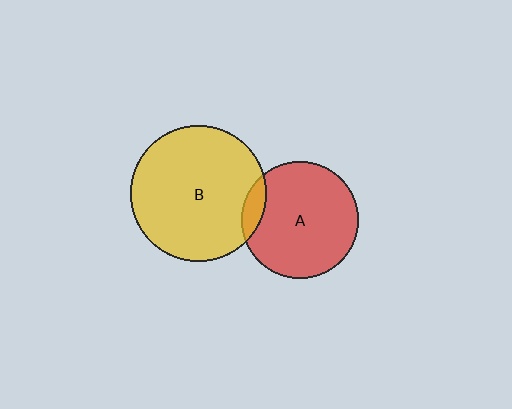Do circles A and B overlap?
Yes.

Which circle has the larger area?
Circle B (yellow).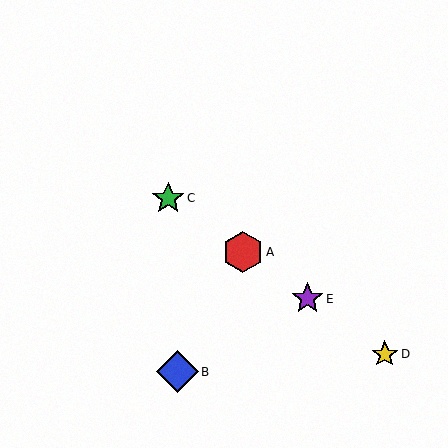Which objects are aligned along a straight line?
Objects A, C, D, E are aligned along a straight line.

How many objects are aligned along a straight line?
4 objects (A, C, D, E) are aligned along a straight line.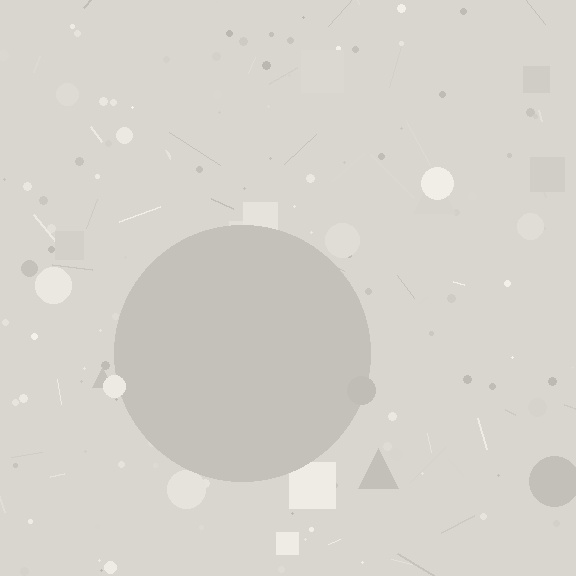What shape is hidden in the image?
A circle is hidden in the image.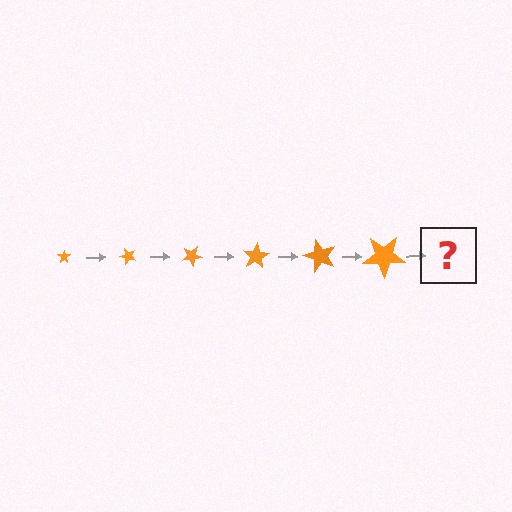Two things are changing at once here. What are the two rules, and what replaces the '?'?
The two rules are that the star grows larger each step and it rotates 50 degrees each step. The '?' should be a star, larger than the previous one and rotated 300 degrees from the start.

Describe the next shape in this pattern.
It should be a star, larger than the previous one and rotated 300 degrees from the start.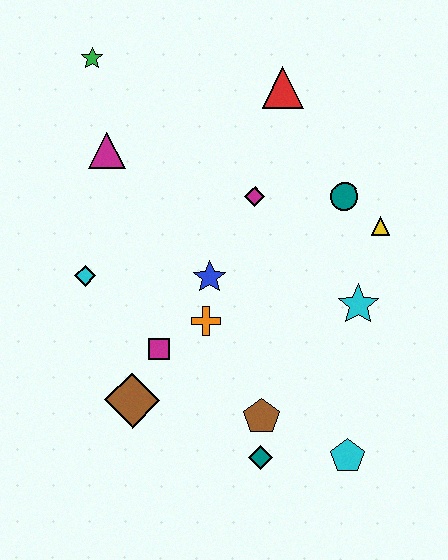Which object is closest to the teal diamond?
The brown pentagon is closest to the teal diamond.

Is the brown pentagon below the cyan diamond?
Yes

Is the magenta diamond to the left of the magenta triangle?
No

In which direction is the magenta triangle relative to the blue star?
The magenta triangle is above the blue star.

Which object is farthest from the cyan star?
The green star is farthest from the cyan star.